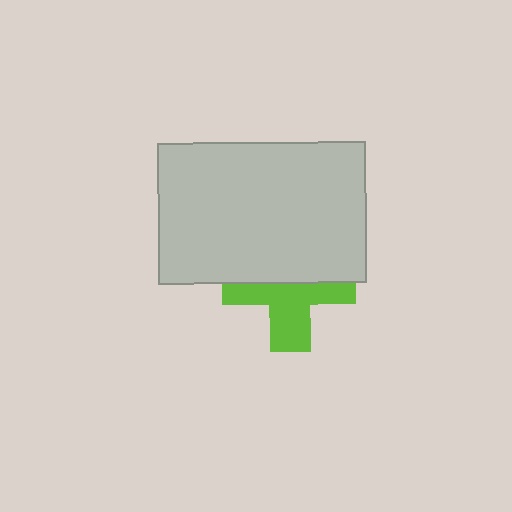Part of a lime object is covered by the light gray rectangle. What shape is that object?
It is a cross.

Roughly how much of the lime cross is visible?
About half of it is visible (roughly 51%).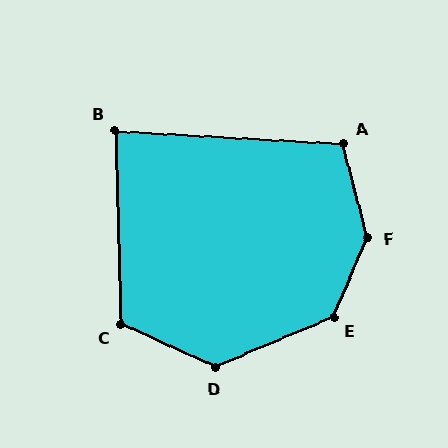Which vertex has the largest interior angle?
F, at approximately 143 degrees.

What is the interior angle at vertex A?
Approximately 108 degrees (obtuse).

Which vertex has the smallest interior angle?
B, at approximately 85 degrees.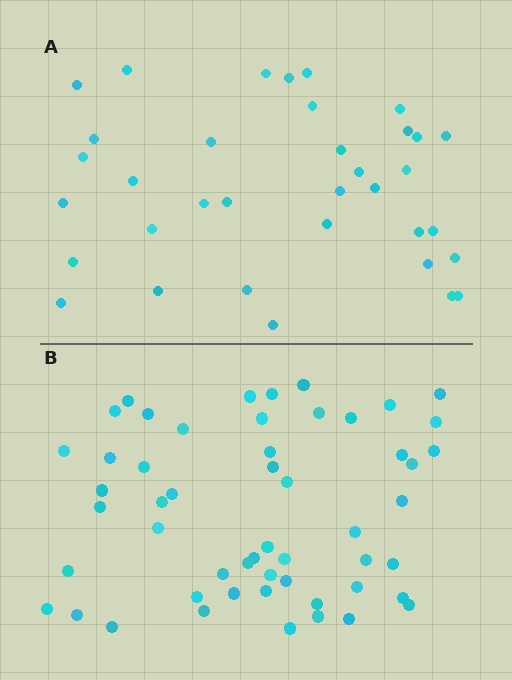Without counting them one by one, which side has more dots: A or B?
Region B (the bottom region) has more dots.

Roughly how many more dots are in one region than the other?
Region B has approximately 20 more dots than region A.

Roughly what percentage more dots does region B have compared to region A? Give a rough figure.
About 50% more.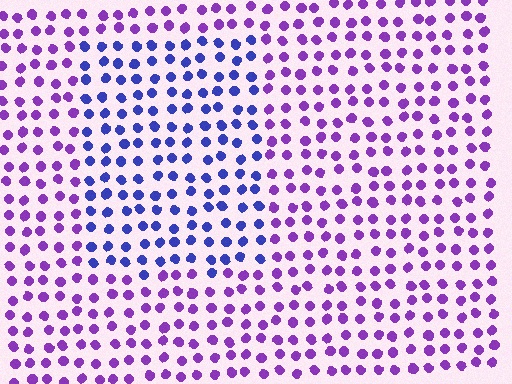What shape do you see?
I see a rectangle.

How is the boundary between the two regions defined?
The boundary is defined purely by a slight shift in hue (about 43 degrees). Spacing, size, and orientation are identical on both sides.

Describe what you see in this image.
The image is filled with small purple elements in a uniform arrangement. A rectangle-shaped region is visible where the elements are tinted to a slightly different hue, forming a subtle color boundary.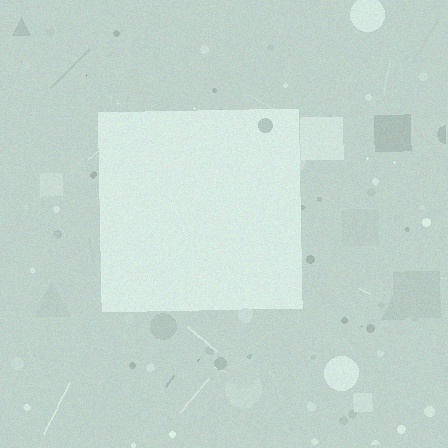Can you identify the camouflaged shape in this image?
The camouflaged shape is a square.